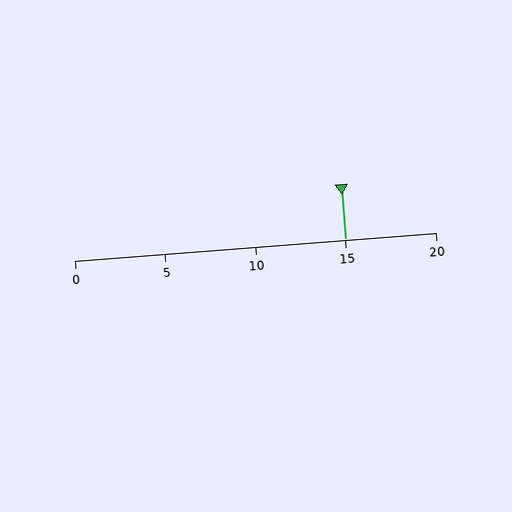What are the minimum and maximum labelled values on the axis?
The axis runs from 0 to 20.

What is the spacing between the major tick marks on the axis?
The major ticks are spaced 5 apart.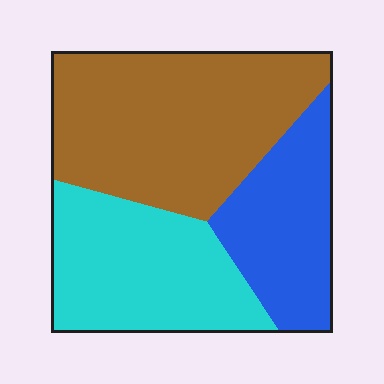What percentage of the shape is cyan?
Cyan covers around 30% of the shape.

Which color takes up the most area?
Brown, at roughly 45%.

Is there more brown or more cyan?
Brown.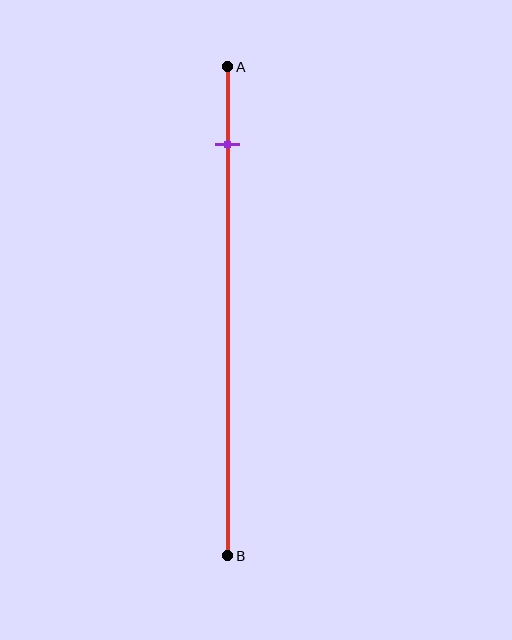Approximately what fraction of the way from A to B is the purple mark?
The purple mark is approximately 15% of the way from A to B.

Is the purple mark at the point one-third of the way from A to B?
No, the mark is at about 15% from A, not at the 33% one-third point.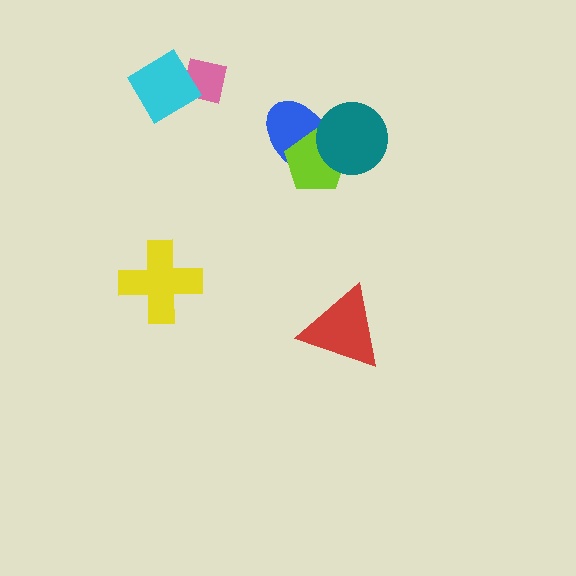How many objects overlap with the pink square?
1 object overlaps with the pink square.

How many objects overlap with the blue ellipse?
2 objects overlap with the blue ellipse.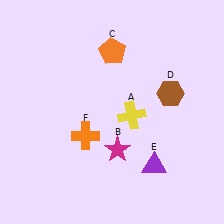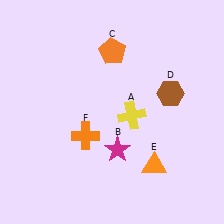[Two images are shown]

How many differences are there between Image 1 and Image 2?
There is 1 difference between the two images.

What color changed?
The triangle (E) changed from purple in Image 1 to orange in Image 2.